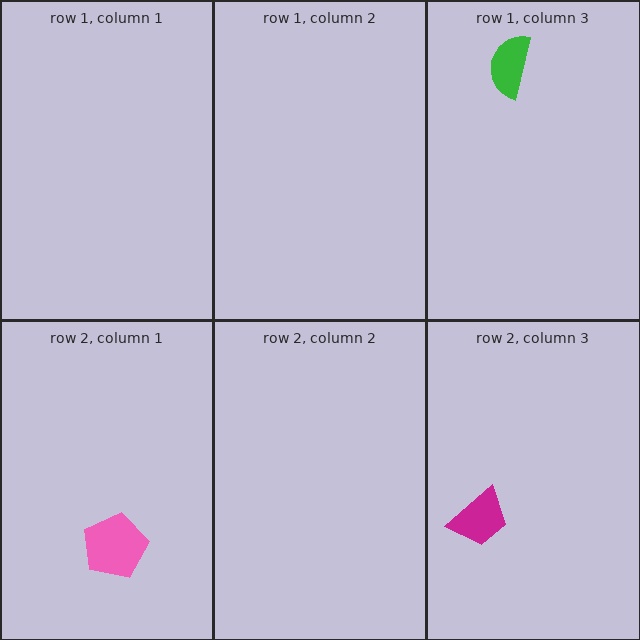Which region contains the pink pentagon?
The row 2, column 1 region.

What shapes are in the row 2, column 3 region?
The magenta trapezoid.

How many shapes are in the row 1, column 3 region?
1.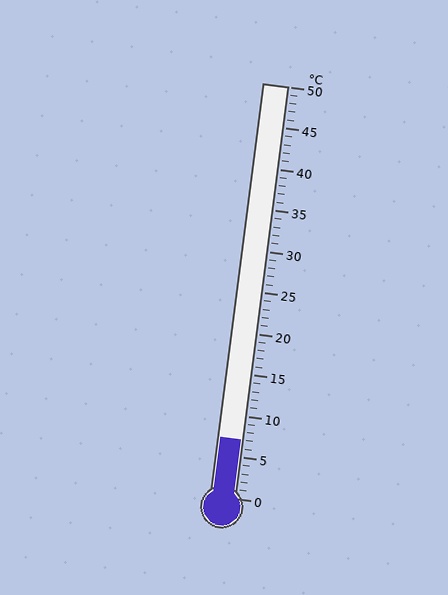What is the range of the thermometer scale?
The thermometer scale ranges from 0°C to 50°C.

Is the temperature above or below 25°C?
The temperature is below 25°C.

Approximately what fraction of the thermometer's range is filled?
The thermometer is filled to approximately 15% of its range.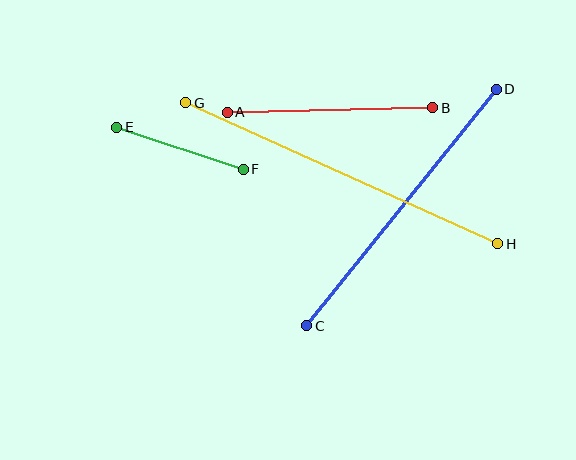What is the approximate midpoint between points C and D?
The midpoint is at approximately (401, 208) pixels.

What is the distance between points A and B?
The distance is approximately 206 pixels.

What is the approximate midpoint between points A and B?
The midpoint is at approximately (330, 110) pixels.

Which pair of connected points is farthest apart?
Points G and H are farthest apart.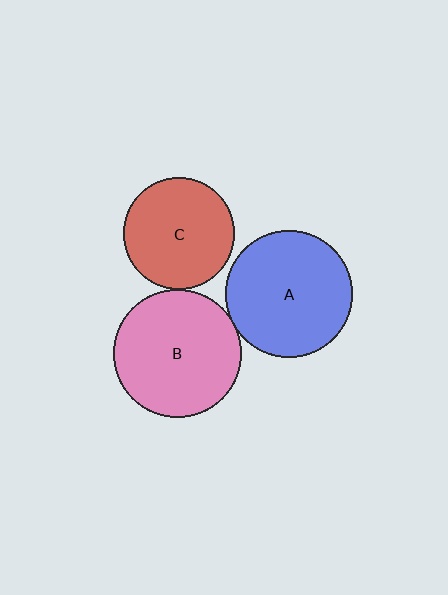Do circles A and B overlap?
Yes.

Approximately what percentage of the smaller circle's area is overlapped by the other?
Approximately 5%.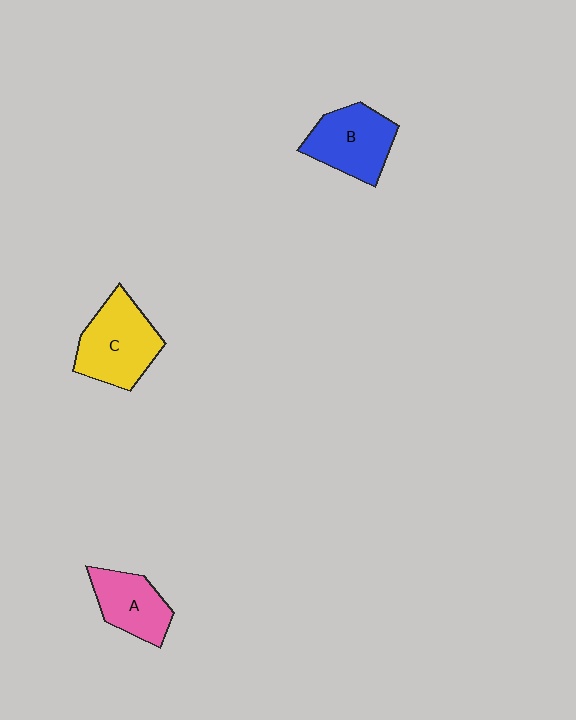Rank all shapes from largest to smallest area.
From largest to smallest: C (yellow), B (blue), A (pink).